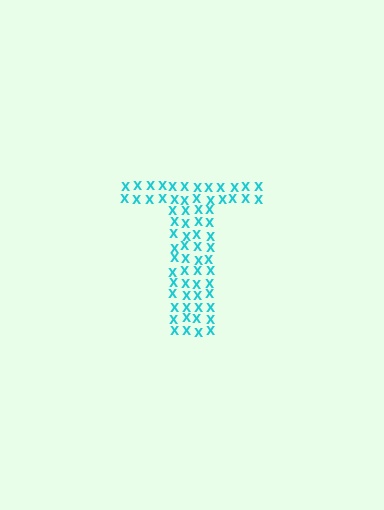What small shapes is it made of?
It is made of small letter X's.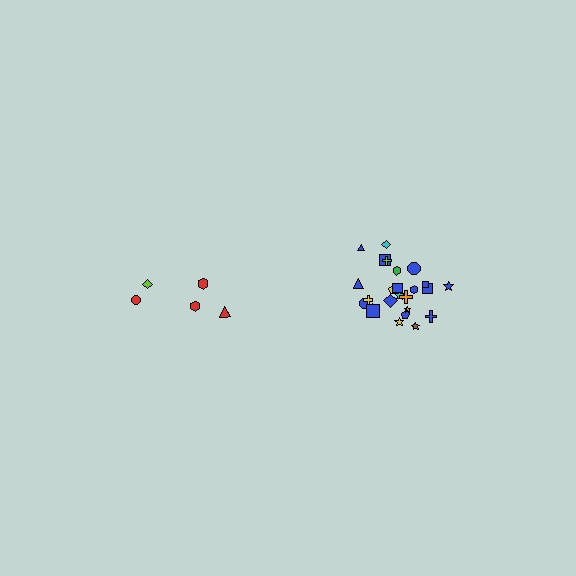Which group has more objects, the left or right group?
The right group.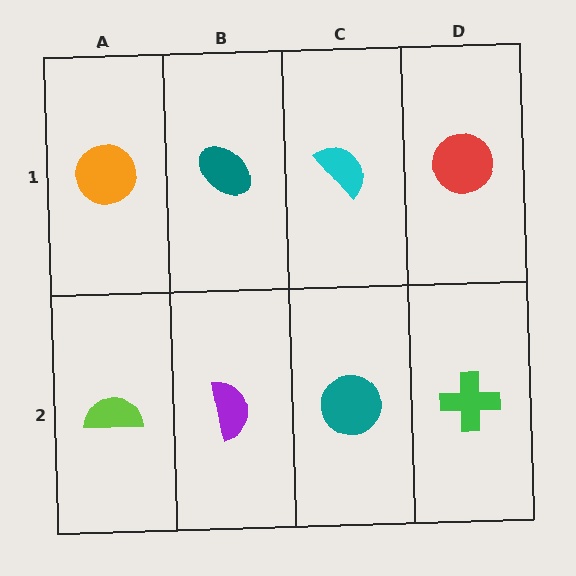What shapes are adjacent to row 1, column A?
A lime semicircle (row 2, column A), a teal ellipse (row 1, column B).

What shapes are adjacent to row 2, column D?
A red circle (row 1, column D), a teal circle (row 2, column C).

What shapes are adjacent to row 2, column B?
A teal ellipse (row 1, column B), a lime semicircle (row 2, column A), a teal circle (row 2, column C).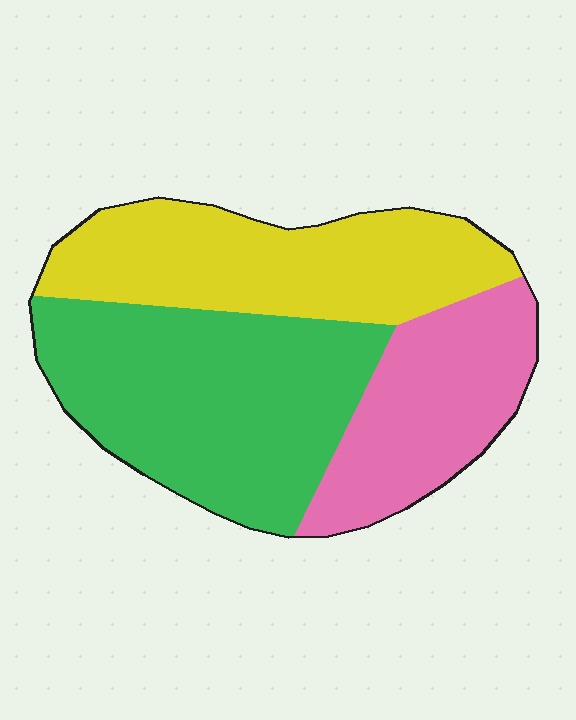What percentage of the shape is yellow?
Yellow takes up about one third (1/3) of the shape.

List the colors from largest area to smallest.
From largest to smallest: green, yellow, pink.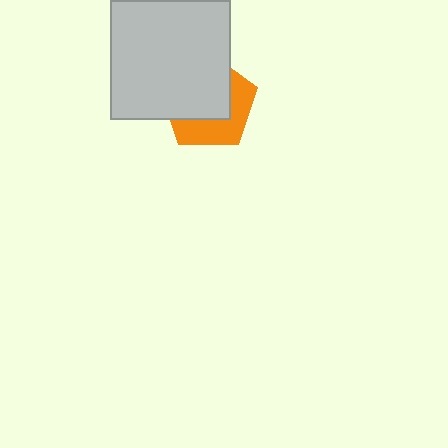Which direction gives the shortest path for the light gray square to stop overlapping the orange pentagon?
Moving toward the upper-left gives the shortest separation.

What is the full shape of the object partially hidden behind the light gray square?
The partially hidden object is an orange pentagon.